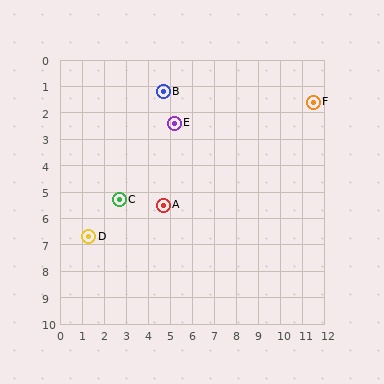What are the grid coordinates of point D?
Point D is at approximately (1.3, 6.7).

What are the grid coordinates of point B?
Point B is at approximately (4.7, 1.2).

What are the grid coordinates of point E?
Point E is at approximately (5.2, 2.4).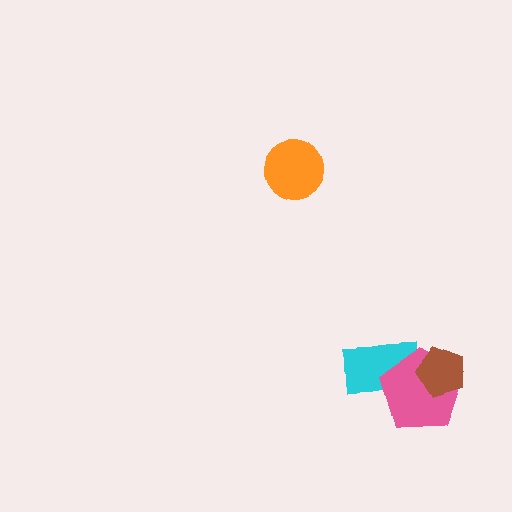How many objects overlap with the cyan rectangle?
1 object overlaps with the cyan rectangle.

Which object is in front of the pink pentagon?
The brown pentagon is in front of the pink pentagon.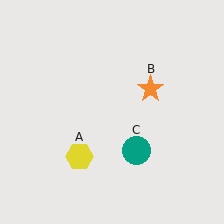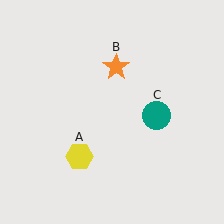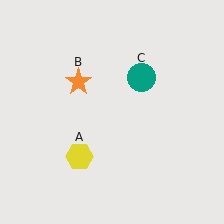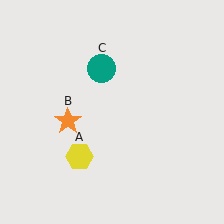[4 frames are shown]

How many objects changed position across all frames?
2 objects changed position: orange star (object B), teal circle (object C).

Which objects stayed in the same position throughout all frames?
Yellow hexagon (object A) remained stationary.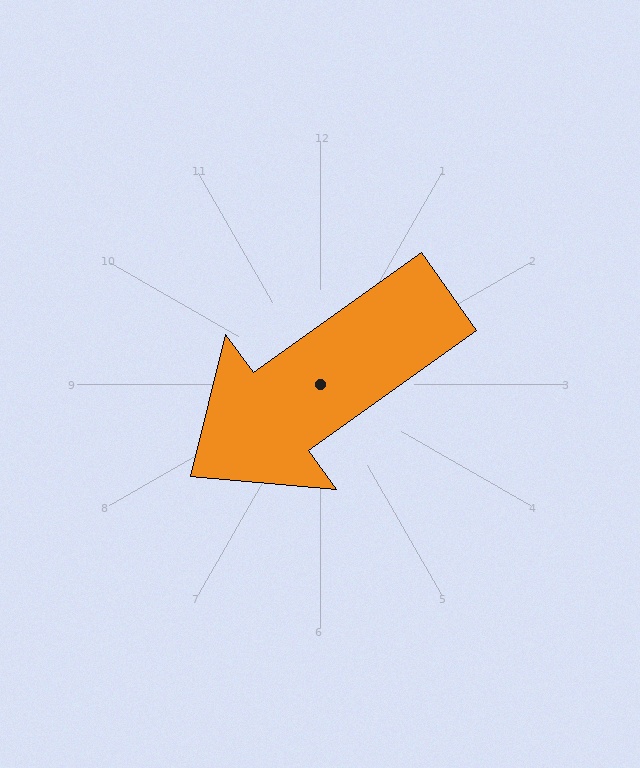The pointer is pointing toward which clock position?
Roughly 8 o'clock.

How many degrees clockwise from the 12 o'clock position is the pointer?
Approximately 234 degrees.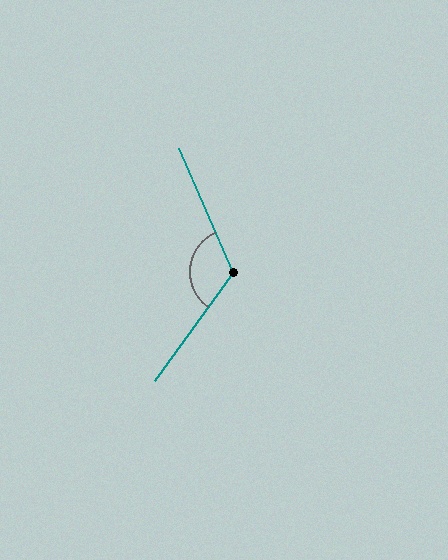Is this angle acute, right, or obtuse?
It is obtuse.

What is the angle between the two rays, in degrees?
Approximately 121 degrees.